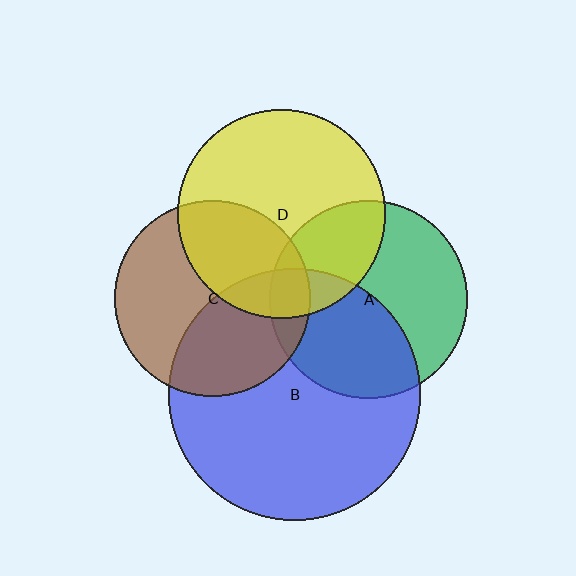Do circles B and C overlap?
Yes.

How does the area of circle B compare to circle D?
Approximately 1.5 times.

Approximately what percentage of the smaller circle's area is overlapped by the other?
Approximately 40%.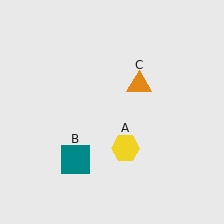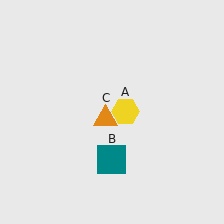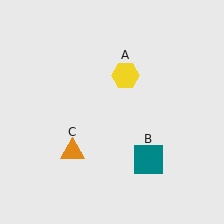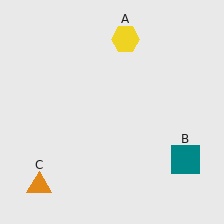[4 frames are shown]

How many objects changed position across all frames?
3 objects changed position: yellow hexagon (object A), teal square (object B), orange triangle (object C).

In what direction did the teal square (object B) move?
The teal square (object B) moved right.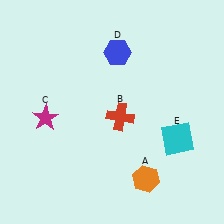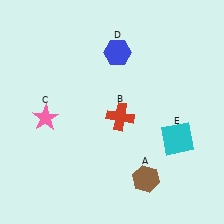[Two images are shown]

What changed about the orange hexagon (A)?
In Image 1, A is orange. In Image 2, it changed to brown.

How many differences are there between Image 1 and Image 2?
There are 2 differences between the two images.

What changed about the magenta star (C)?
In Image 1, C is magenta. In Image 2, it changed to pink.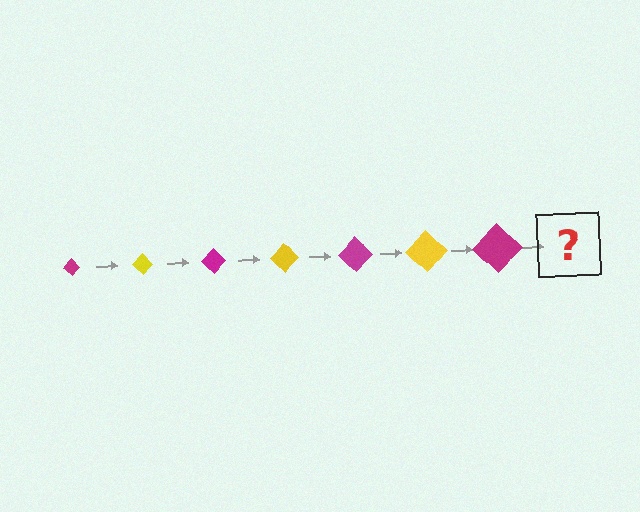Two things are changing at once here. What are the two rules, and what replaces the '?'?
The two rules are that the diamond grows larger each step and the color cycles through magenta and yellow. The '?' should be a yellow diamond, larger than the previous one.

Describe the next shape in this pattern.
It should be a yellow diamond, larger than the previous one.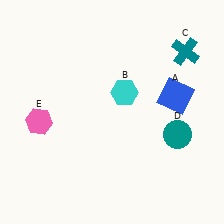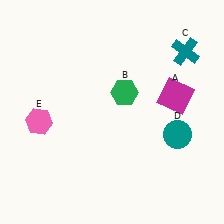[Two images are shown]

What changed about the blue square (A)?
In Image 1, A is blue. In Image 2, it changed to magenta.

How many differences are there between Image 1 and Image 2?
There are 2 differences between the two images.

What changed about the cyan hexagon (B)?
In Image 1, B is cyan. In Image 2, it changed to green.